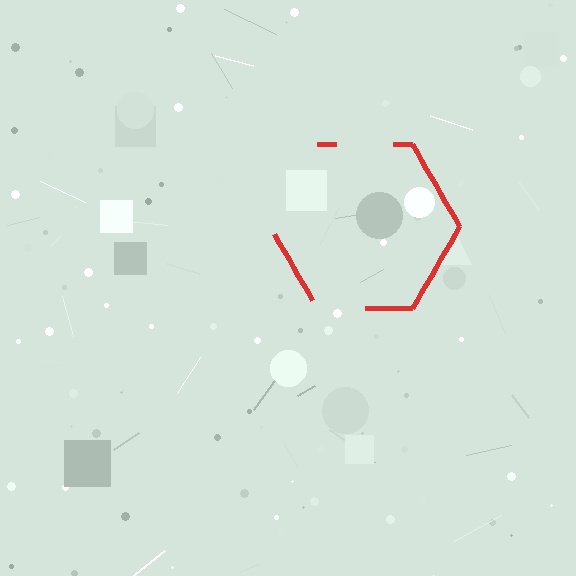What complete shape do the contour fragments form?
The contour fragments form a hexagon.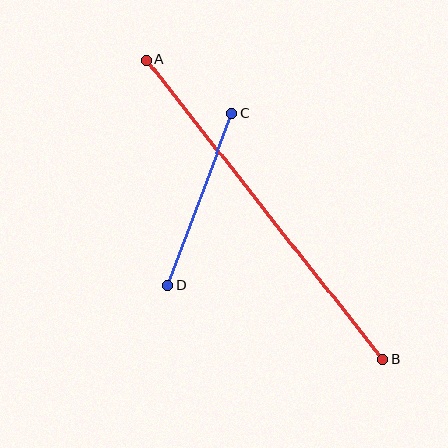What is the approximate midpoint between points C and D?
The midpoint is at approximately (200, 199) pixels.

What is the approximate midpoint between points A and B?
The midpoint is at approximately (264, 209) pixels.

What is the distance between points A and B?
The distance is approximately 382 pixels.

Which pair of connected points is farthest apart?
Points A and B are farthest apart.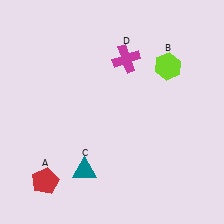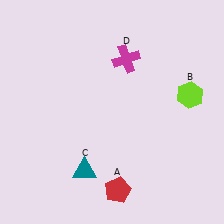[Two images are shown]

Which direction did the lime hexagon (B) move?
The lime hexagon (B) moved down.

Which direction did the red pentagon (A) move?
The red pentagon (A) moved right.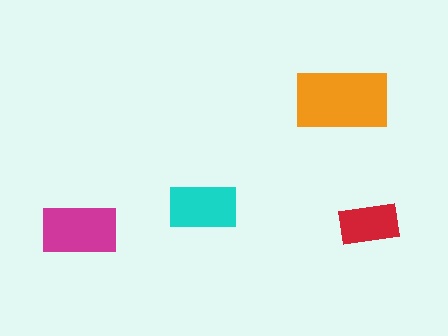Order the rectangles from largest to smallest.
the orange one, the magenta one, the cyan one, the red one.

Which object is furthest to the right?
The red rectangle is rightmost.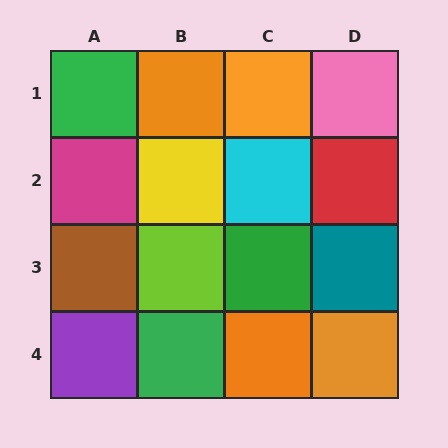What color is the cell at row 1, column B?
Orange.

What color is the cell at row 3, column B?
Lime.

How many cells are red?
1 cell is red.